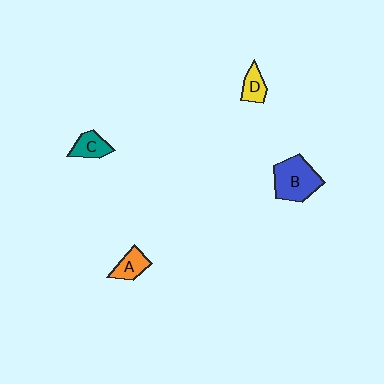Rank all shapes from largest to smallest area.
From largest to smallest: B (blue), C (teal), A (orange), D (yellow).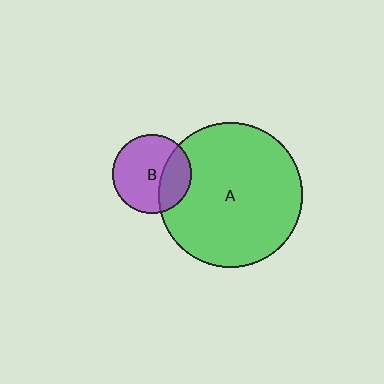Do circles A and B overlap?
Yes.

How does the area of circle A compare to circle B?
Approximately 3.3 times.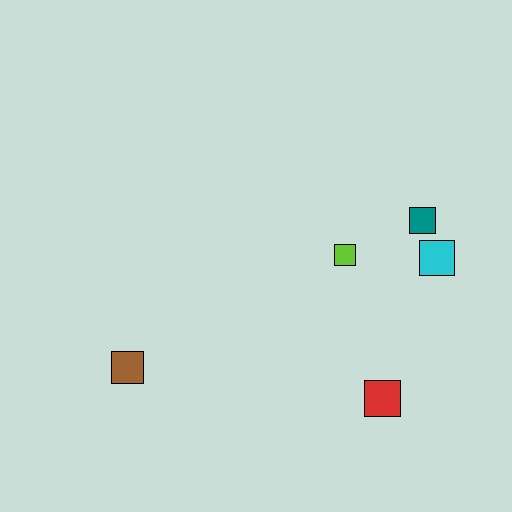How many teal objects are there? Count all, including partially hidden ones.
There is 1 teal object.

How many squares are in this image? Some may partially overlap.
There are 5 squares.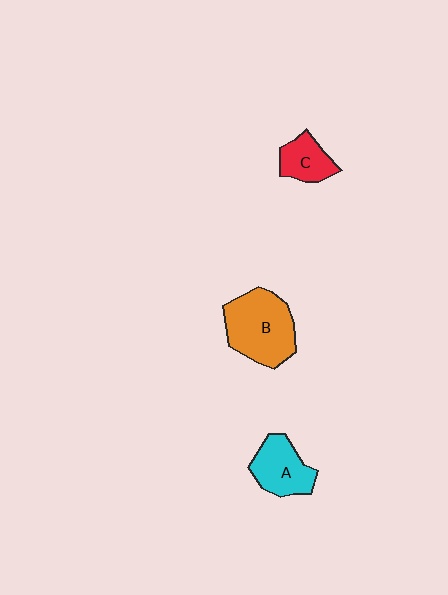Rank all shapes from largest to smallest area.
From largest to smallest: B (orange), A (cyan), C (red).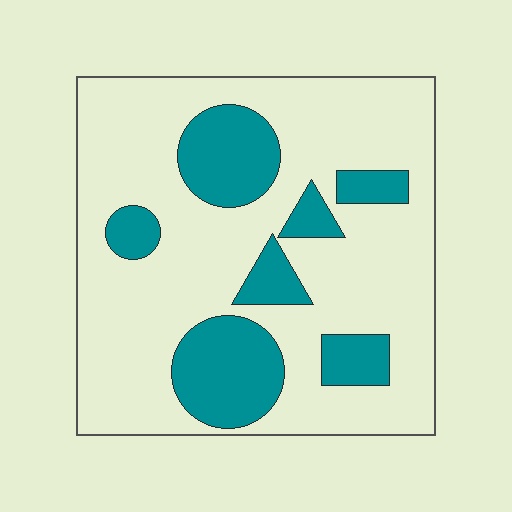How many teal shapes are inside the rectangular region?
7.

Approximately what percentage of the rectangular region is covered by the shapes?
Approximately 25%.